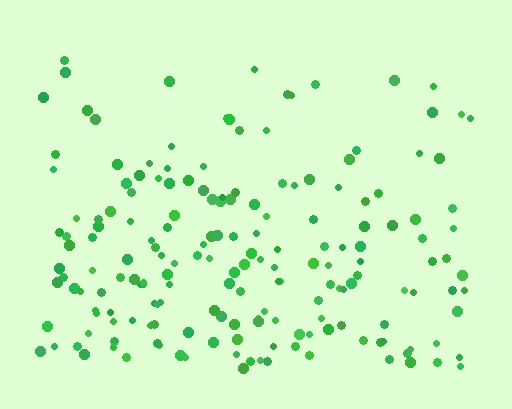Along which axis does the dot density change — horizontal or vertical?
Vertical.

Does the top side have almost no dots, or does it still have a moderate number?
Still a moderate number, just noticeably fewer than the bottom.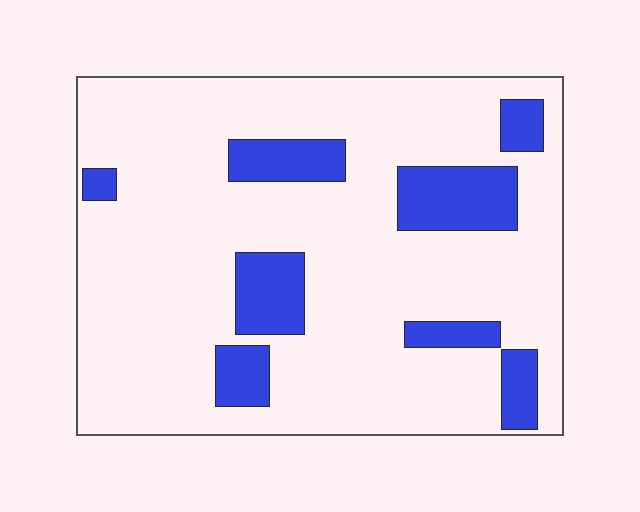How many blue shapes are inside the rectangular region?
8.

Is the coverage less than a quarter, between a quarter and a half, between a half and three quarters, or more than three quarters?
Less than a quarter.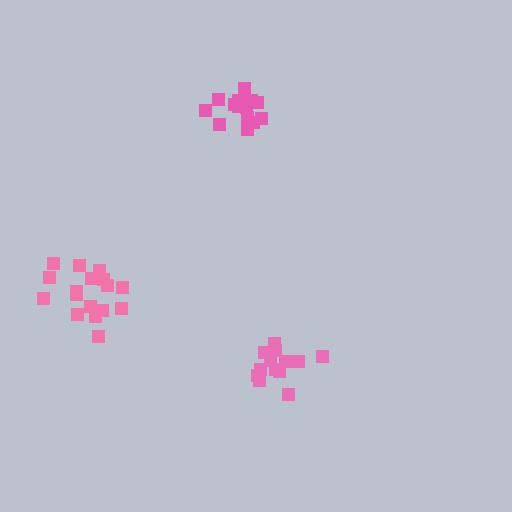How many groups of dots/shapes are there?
There are 3 groups.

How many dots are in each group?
Group 1: 13 dots, Group 2: 14 dots, Group 3: 18 dots (45 total).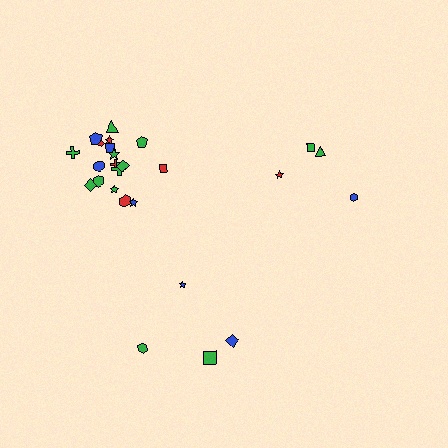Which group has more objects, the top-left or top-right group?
The top-left group.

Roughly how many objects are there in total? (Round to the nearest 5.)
Roughly 25 objects in total.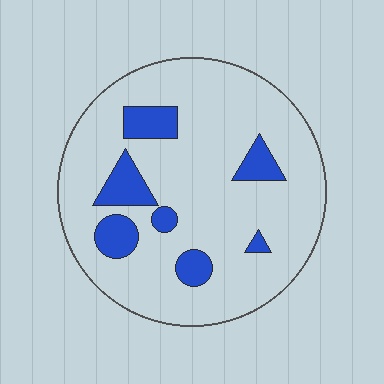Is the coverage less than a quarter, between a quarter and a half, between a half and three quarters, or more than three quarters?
Less than a quarter.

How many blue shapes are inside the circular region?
7.